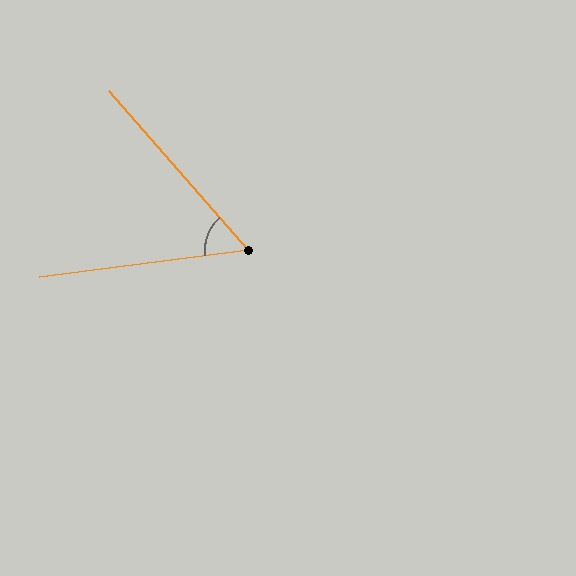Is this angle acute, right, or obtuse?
It is acute.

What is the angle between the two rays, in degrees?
Approximately 56 degrees.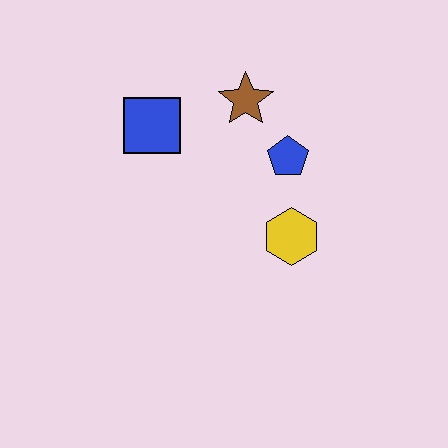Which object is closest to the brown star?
The blue pentagon is closest to the brown star.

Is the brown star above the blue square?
Yes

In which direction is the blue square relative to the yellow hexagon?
The blue square is to the left of the yellow hexagon.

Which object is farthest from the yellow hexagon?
The blue square is farthest from the yellow hexagon.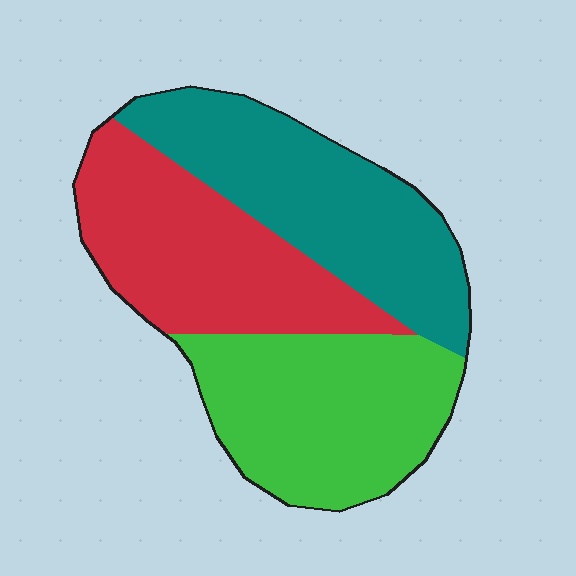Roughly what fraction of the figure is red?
Red covers around 30% of the figure.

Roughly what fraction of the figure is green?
Green covers around 35% of the figure.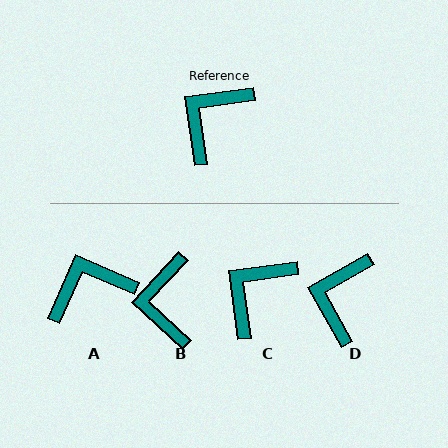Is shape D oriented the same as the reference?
No, it is off by about 21 degrees.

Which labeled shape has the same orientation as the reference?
C.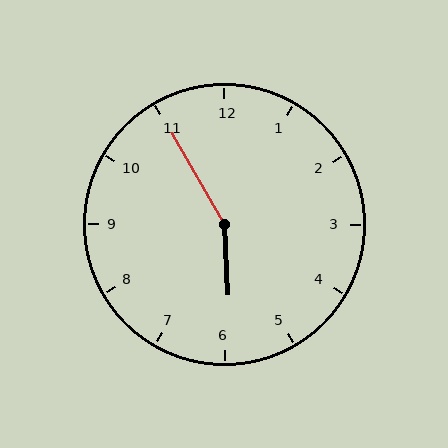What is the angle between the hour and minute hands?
Approximately 152 degrees.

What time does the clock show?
5:55.